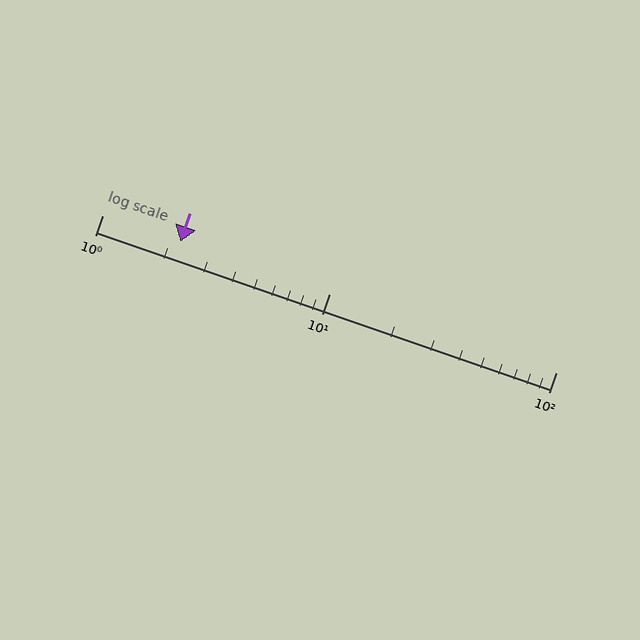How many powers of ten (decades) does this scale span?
The scale spans 2 decades, from 1 to 100.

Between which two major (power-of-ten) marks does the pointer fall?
The pointer is between 1 and 10.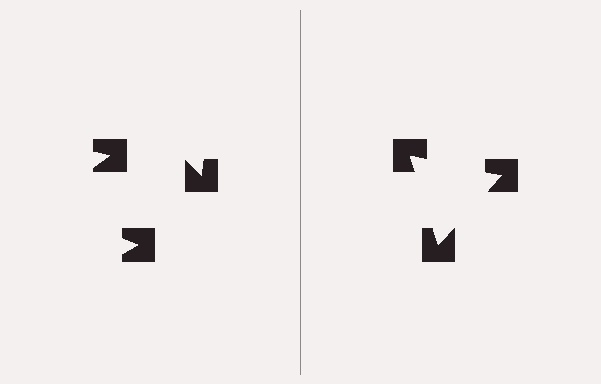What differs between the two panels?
The notched squares are positioned identically on both sides; only the wedge orientations differ. On the right they align to a triangle; on the left they are misaligned.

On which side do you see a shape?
An illusory triangle appears on the right side. On the left side the wedge cuts are rotated, so no coherent shape forms.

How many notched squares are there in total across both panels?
6 — 3 on each side.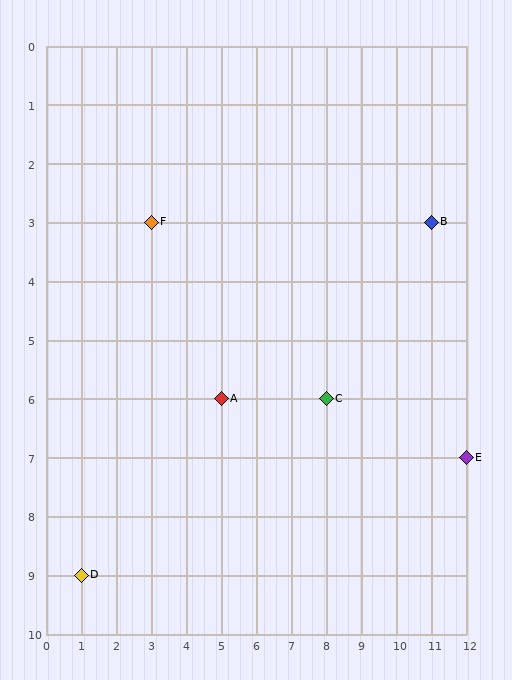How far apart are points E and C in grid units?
Points E and C are 4 columns and 1 row apart (about 4.1 grid units diagonally).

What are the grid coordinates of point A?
Point A is at grid coordinates (5, 6).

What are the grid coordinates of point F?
Point F is at grid coordinates (3, 3).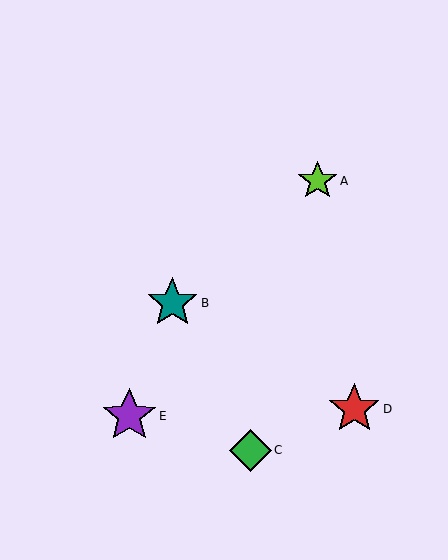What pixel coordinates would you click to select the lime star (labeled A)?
Click at (317, 181) to select the lime star A.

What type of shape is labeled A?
Shape A is a lime star.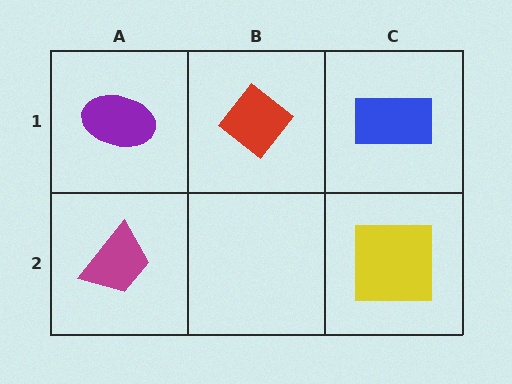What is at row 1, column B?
A red diamond.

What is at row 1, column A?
A purple ellipse.